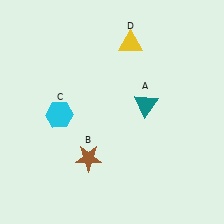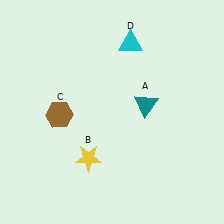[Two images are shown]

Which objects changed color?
B changed from brown to yellow. C changed from cyan to brown. D changed from yellow to cyan.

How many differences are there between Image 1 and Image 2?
There are 3 differences between the two images.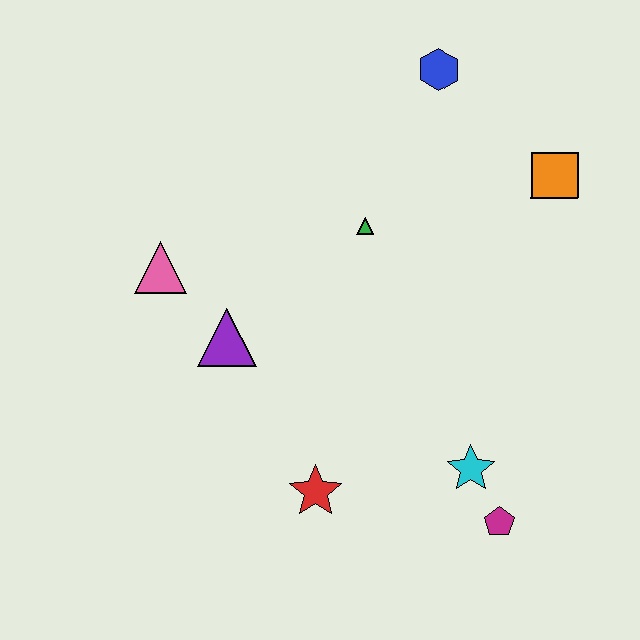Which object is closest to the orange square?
The blue hexagon is closest to the orange square.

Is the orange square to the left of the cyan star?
No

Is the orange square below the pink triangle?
No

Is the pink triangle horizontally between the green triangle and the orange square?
No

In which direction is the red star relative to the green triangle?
The red star is below the green triangle.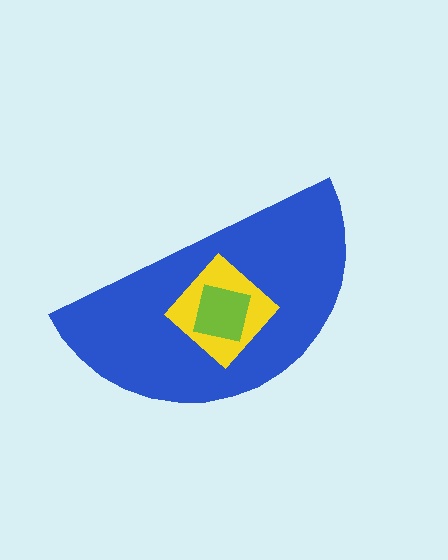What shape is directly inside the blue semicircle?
The yellow diamond.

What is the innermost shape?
The lime square.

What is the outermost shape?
The blue semicircle.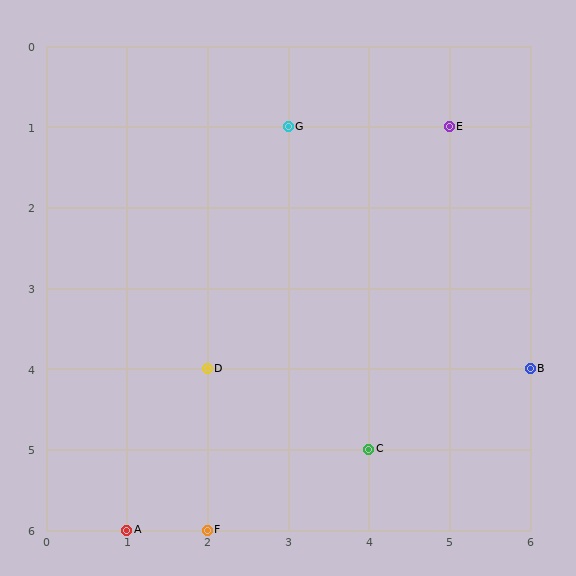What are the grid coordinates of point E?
Point E is at grid coordinates (5, 1).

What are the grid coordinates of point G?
Point G is at grid coordinates (3, 1).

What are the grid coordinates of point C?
Point C is at grid coordinates (4, 5).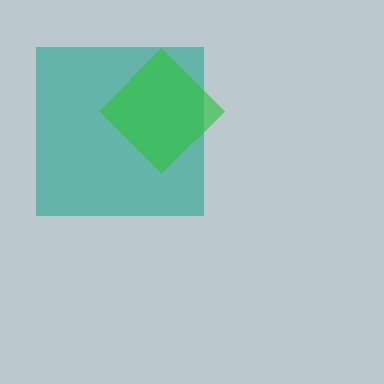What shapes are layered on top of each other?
The layered shapes are: a teal square, a green diamond.